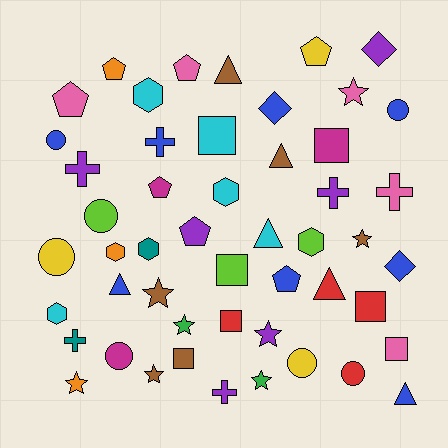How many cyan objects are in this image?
There are 5 cyan objects.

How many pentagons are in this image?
There are 7 pentagons.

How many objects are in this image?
There are 50 objects.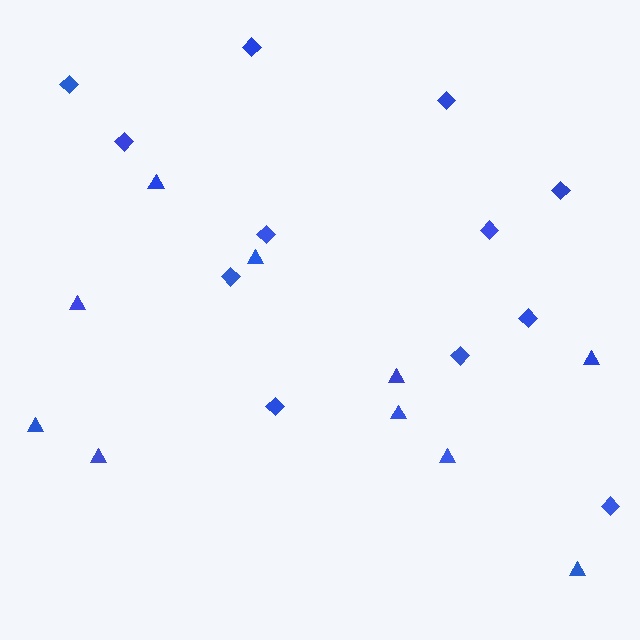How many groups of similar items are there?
There are 2 groups: one group of triangles (10) and one group of diamonds (12).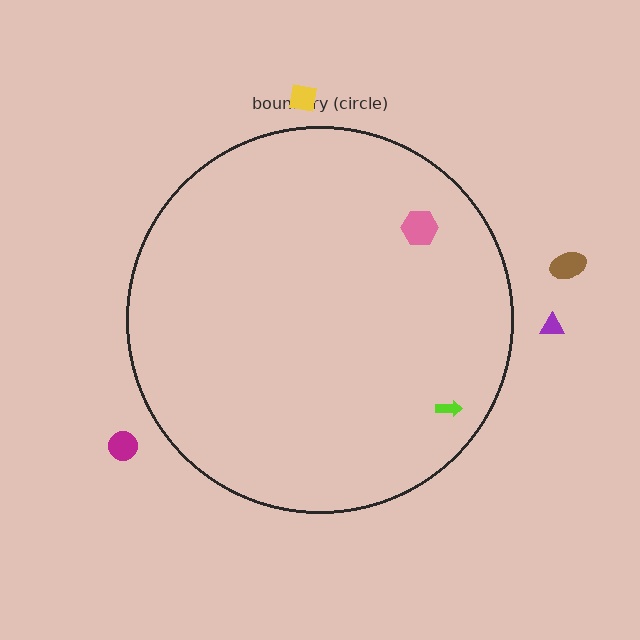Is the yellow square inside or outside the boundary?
Outside.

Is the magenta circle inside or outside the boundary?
Outside.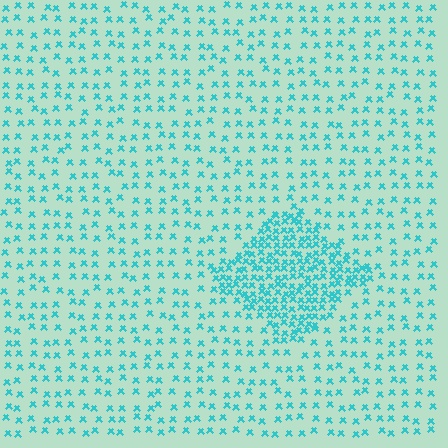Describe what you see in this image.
The image contains small cyan elements arranged at two different densities. A diamond-shaped region is visible where the elements are more densely packed than the surrounding area.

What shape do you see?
I see a diamond.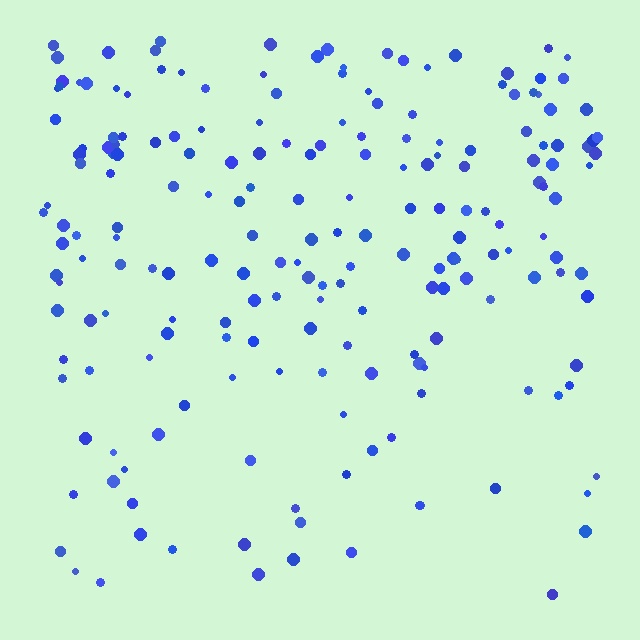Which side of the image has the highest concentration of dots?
The top.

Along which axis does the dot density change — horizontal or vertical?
Vertical.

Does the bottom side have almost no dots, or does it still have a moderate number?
Still a moderate number, just noticeably fewer than the top.